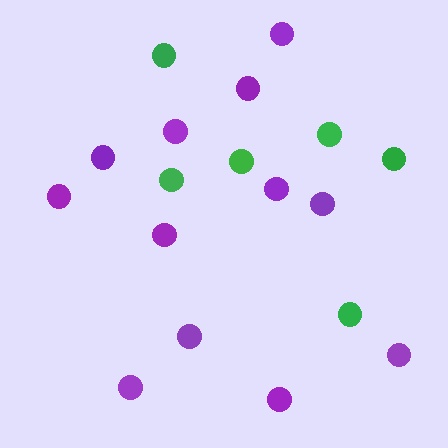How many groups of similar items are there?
There are 2 groups: one group of green circles (6) and one group of purple circles (12).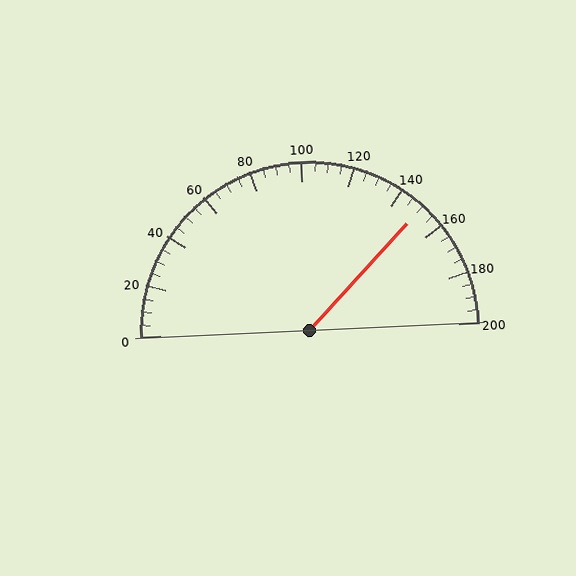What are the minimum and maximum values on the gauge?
The gauge ranges from 0 to 200.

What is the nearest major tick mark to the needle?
The nearest major tick mark is 160.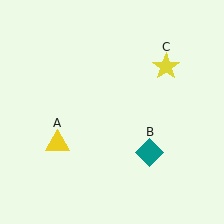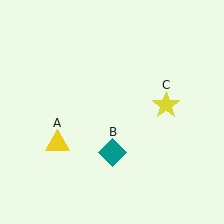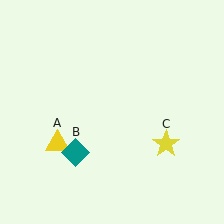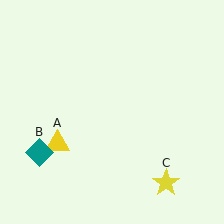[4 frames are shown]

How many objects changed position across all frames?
2 objects changed position: teal diamond (object B), yellow star (object C).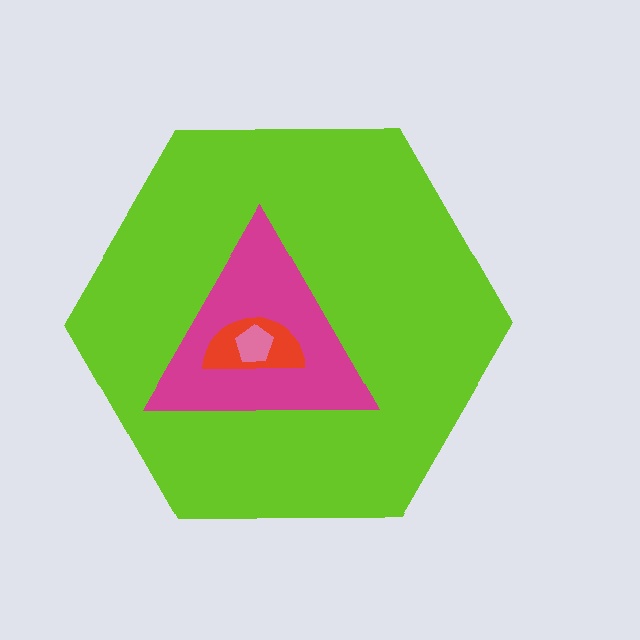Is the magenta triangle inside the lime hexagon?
Yes.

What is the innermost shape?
The pink pentagon.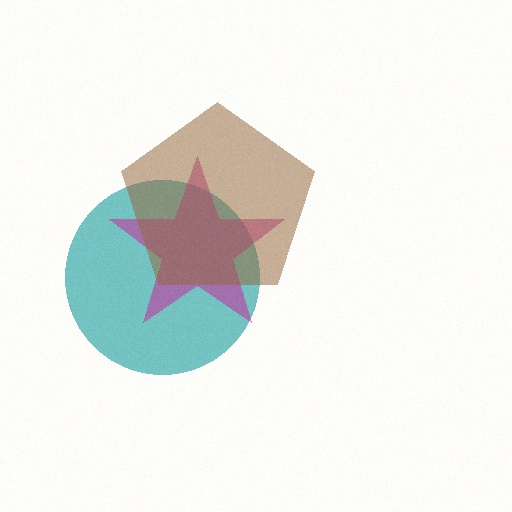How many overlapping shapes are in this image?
There are 3 overlapping shapes in the image.